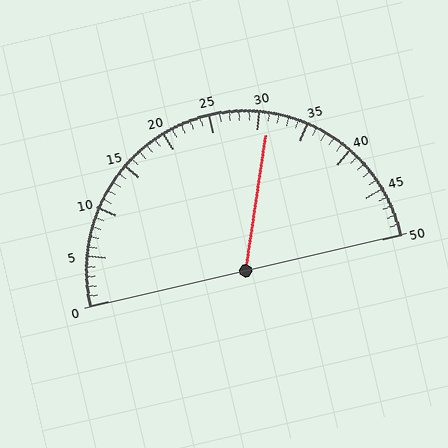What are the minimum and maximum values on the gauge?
The gauge ranges from 0 to 50.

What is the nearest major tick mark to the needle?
The nearest major tick mark is 30.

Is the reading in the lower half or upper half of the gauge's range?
The reading is in the upper half of the range (0 to 50).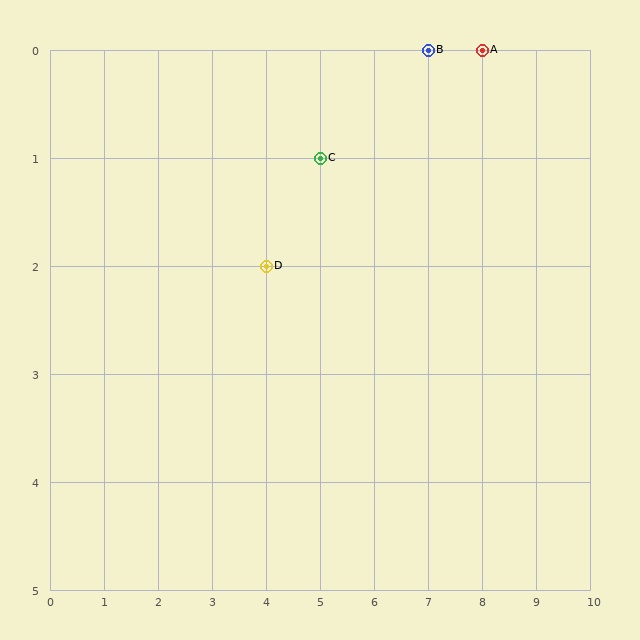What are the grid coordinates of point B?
Point B is at grid coordinates (7, 0).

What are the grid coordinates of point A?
Point A is at grid coordinates (8, 0).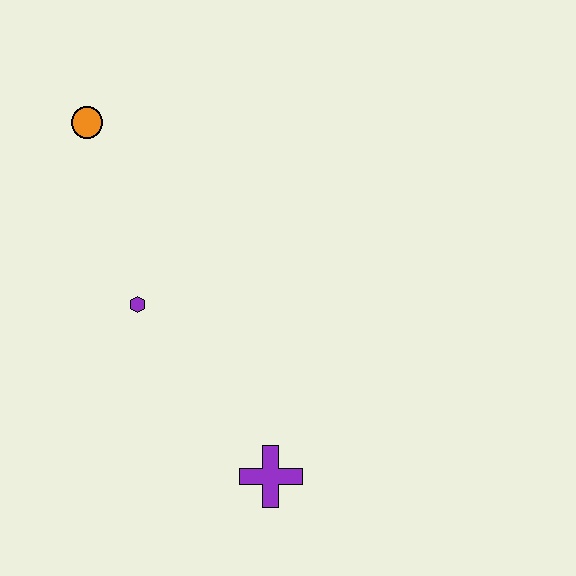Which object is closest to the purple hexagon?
The orange circle is closest to the purple hexagon.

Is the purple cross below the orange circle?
Yes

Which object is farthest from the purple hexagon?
The purple cross is farthest from the purple hexagon.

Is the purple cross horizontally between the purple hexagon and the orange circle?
No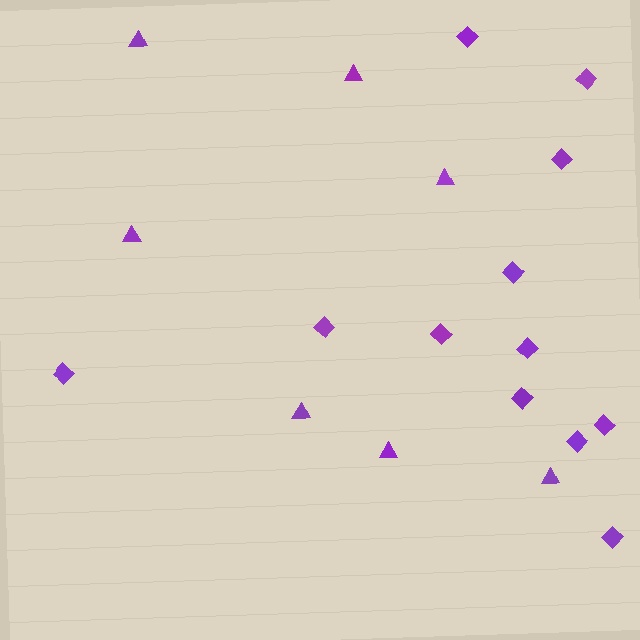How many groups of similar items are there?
There are 2 groups: one group of triangles (7) and one group of diamonds (12).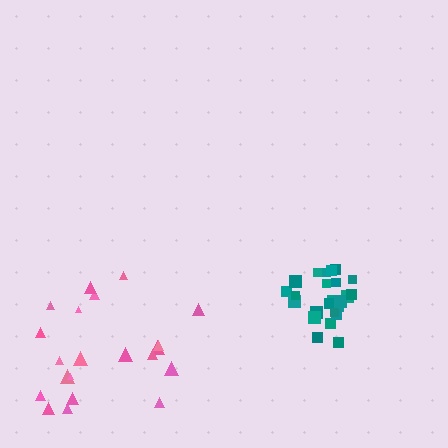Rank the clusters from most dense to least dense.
teal, pink.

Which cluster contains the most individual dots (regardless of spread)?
Teal (25).